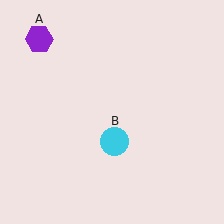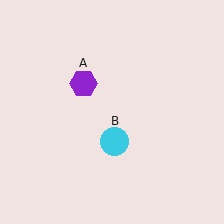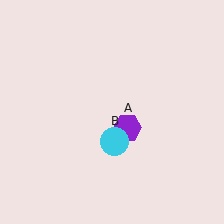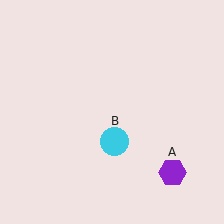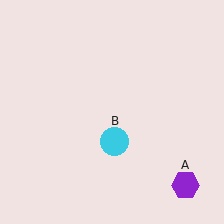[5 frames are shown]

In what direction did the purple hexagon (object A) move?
The purple hexagon (object A) moved down and to the right.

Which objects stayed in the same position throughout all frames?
Cyan circle (object B) remained stationary.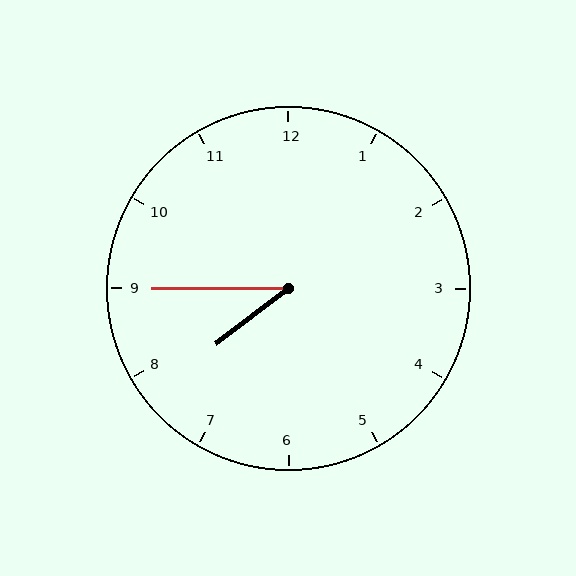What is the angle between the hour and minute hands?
Approximately 38 degrees.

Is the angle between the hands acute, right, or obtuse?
It is acute.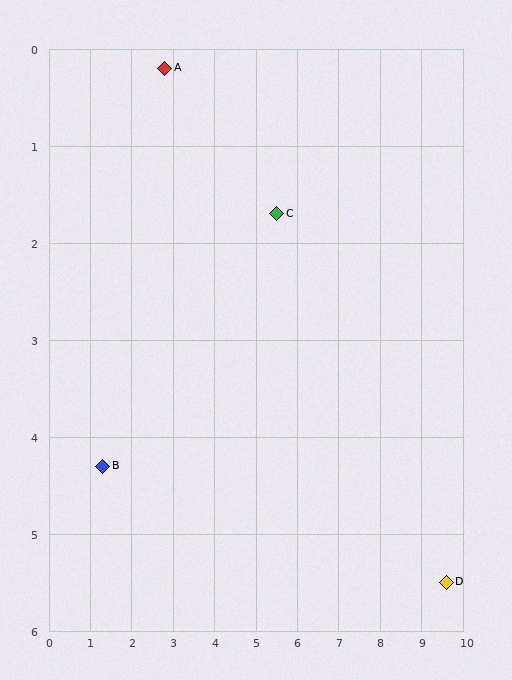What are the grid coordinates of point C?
Point C is at approximately (5.5, 1.7).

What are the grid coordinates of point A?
Point A is at approximately (2.8, 0.2).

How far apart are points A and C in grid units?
Points A and C are about 3.1 grid units apart.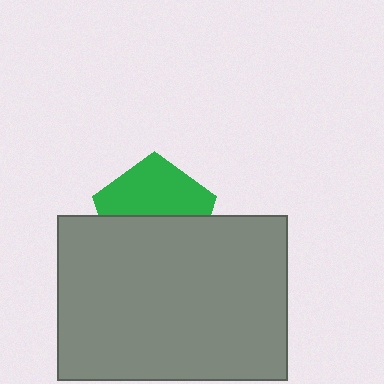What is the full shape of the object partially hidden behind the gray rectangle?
The partially hidden object is a green pentagon.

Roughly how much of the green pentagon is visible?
About half of it is visible (roughly 50%).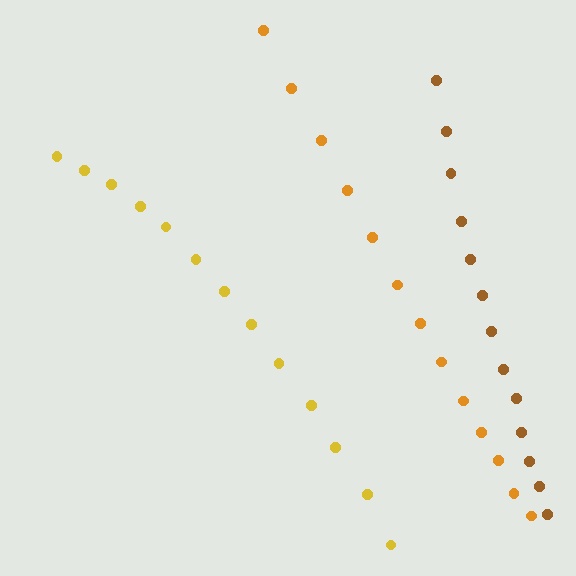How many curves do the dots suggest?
There are 3 distinct paths.